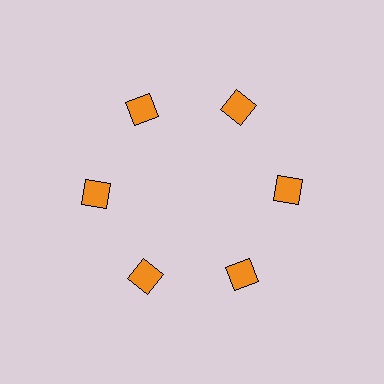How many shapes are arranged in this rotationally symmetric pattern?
There are 6 shapes, arranged in 6 groups of 1.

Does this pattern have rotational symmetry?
Yes, this pattern has 6-fold rotational symmetry. It looks the same after rotating 60 degrees around the center.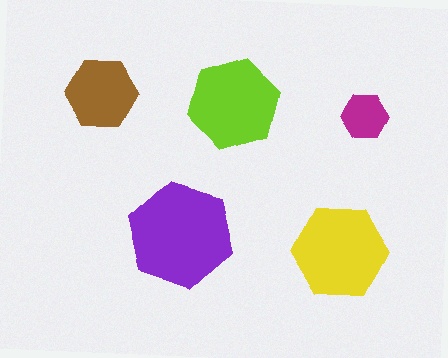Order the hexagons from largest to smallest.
the purple one, the yellow one, the lime one, the brown one, the magenta one.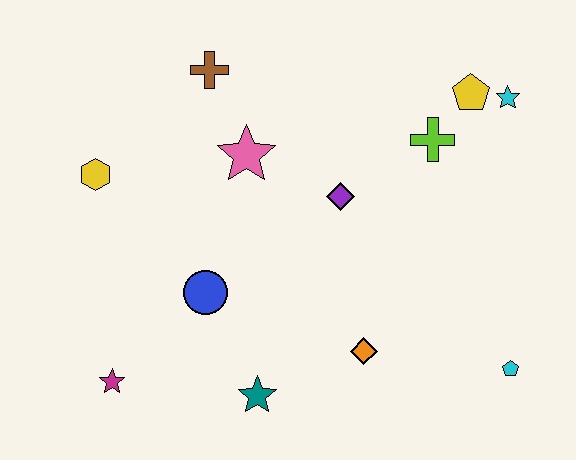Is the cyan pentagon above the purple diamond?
No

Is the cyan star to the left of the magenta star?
No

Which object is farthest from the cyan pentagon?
The yellow hexagon is farthest from the cyan pentagon.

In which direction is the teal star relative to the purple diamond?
The teal star is below the purple diamond.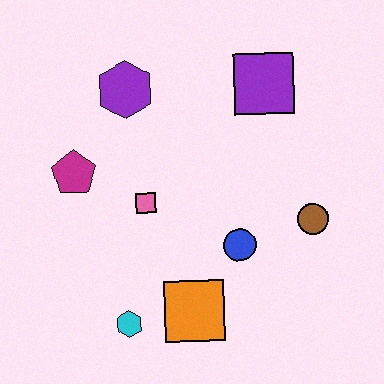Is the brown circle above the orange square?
Yes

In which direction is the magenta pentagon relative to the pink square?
The magenta pentagon is to the left of the pink square.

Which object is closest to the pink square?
The magenta pentagon is closest to the pink square.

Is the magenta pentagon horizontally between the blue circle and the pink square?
No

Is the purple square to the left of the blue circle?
No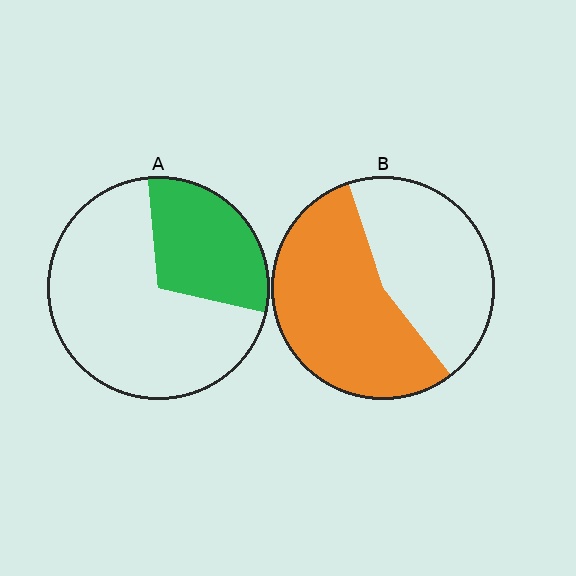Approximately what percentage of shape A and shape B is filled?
A is approximately 30% and B is approximately 55%.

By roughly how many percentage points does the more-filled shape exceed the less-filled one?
By roughly 25 percentage points (B over A).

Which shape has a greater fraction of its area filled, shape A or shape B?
Shape B.